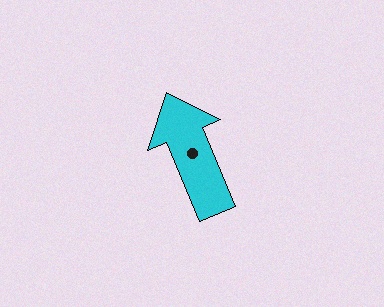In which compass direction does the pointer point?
Northwest.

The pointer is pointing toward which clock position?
Roughly 11 o'clock.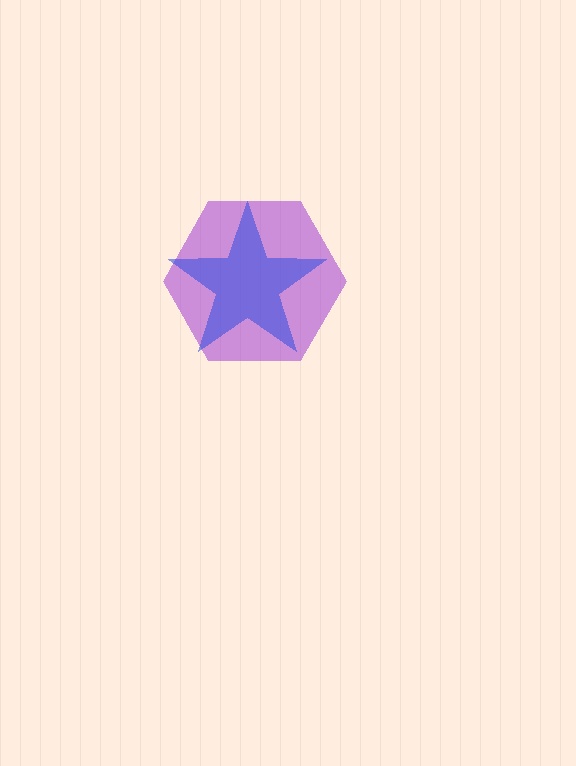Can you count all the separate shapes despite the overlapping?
Yes, there are 2 separate shapes.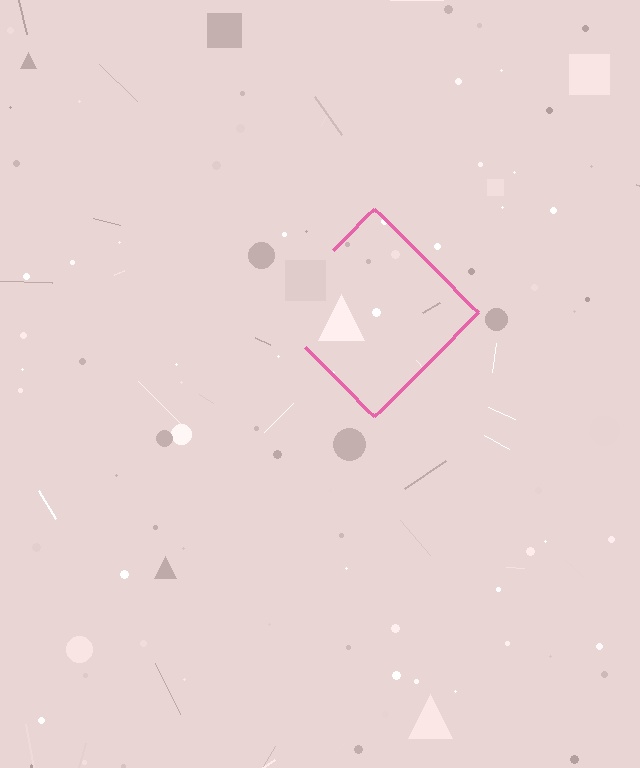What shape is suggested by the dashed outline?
The dashed outline suggests a diamond.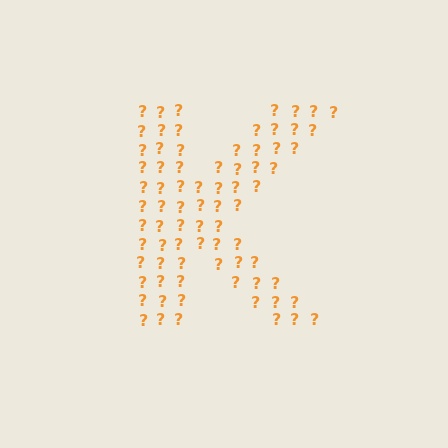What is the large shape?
The large shape is the letter K.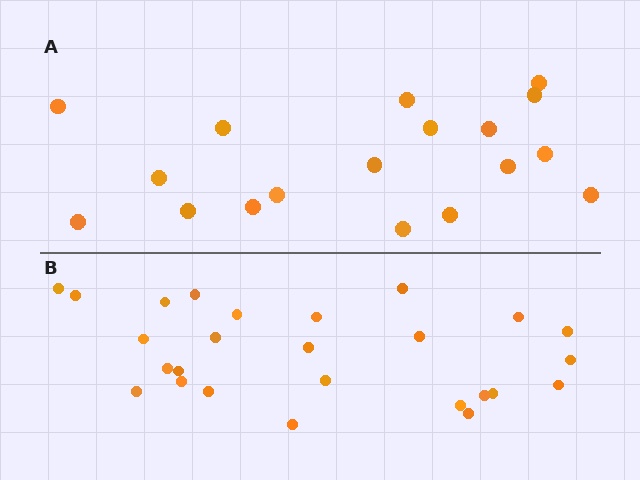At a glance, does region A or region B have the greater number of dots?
Region B (the bottom region) has more dots.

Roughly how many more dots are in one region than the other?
Region B has roughly 8 or so more dots than region A.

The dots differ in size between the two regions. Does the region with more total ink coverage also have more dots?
No. Region A has more total ink coverage because its dots are larger, but region B actually contains more individual dots. Total area can be misleading — the number of items is what matters here.